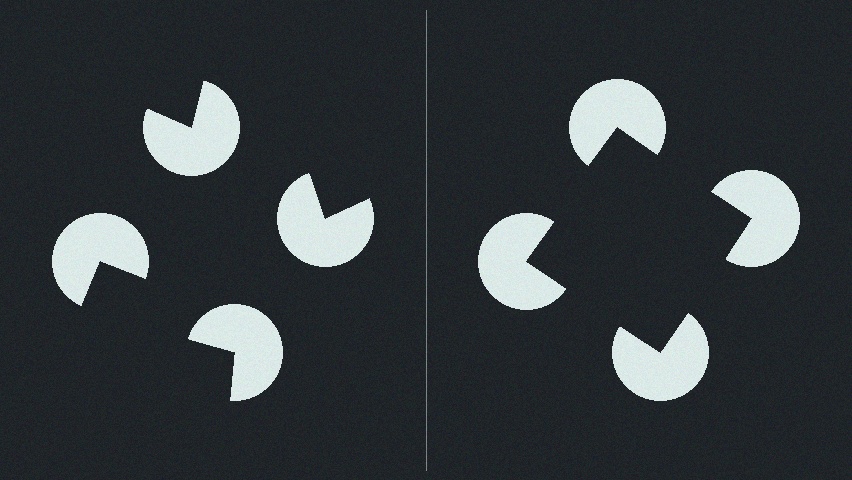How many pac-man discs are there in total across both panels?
8 — 4 on each side.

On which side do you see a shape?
An illusory square appears on the right side. On the left side the wedge cuts are rotated, so no coherent shape forms.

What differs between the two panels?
The pac-man discs are positioned identically on both sides; only the wedge orientations differ. On the right they align to a square; on the left they are misaligned.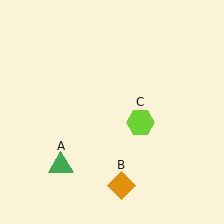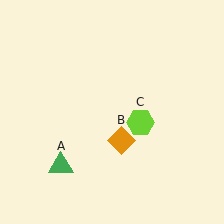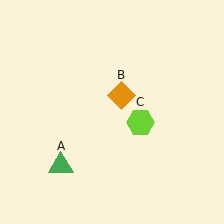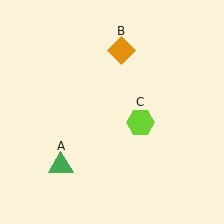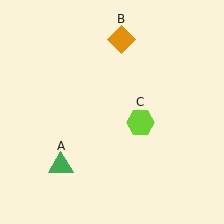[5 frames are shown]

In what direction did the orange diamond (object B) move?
The orange diamond (object B) moved up.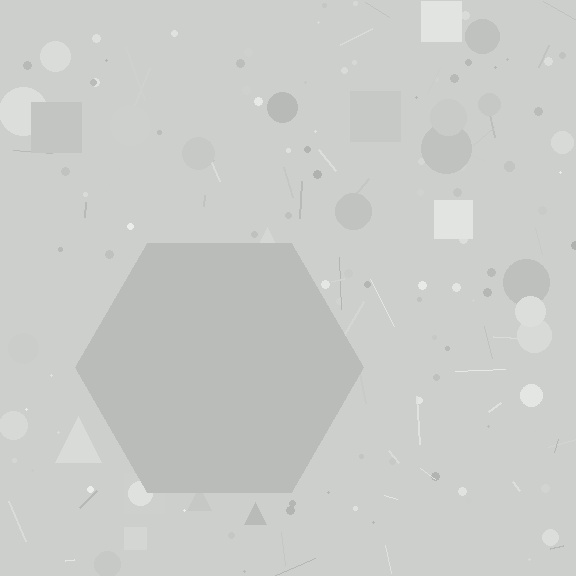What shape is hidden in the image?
A hexagon is hidden in the image.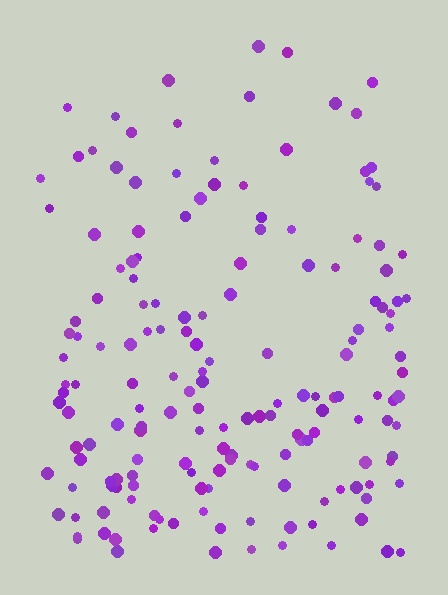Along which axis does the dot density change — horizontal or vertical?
Vertical.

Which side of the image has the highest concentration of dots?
The bottom.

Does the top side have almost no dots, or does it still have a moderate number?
Still a moderate number, just noticeably fewer than the bottom.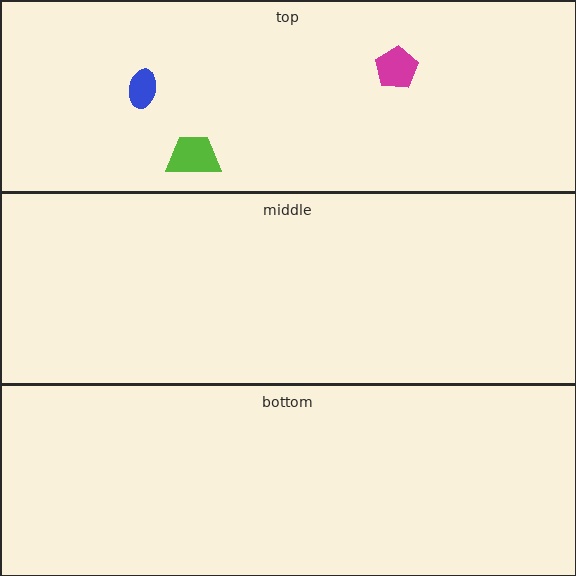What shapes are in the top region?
The blue ellipse, the lime trapezoid, the magenta pentagon.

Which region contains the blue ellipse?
The top region.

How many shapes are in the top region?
3.